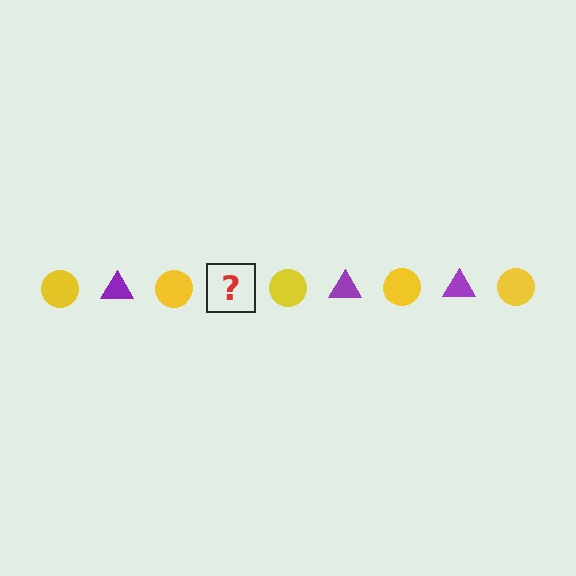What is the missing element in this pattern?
The missing element is a purple triangle.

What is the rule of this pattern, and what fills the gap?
The rule is that the pattern alternates between yellow circle and purple triangle. The gap should be filled with a purple triangle.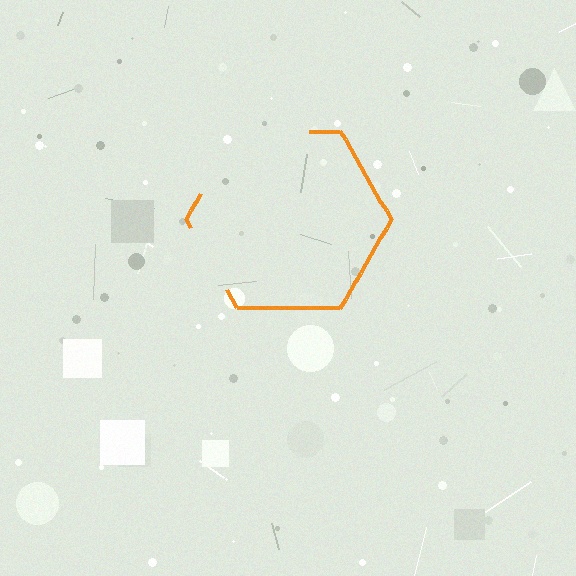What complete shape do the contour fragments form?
The contour fragments form a hexagon.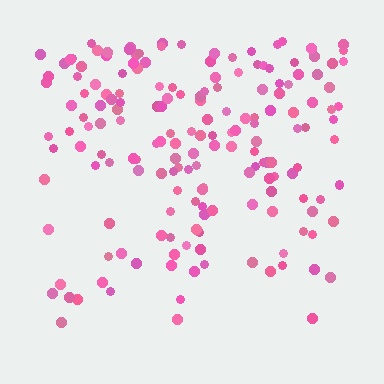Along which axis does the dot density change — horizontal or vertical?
Vertical.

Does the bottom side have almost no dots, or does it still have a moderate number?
Still a moderate number, just noticeably fewer than the top.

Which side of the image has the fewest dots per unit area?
The bottom.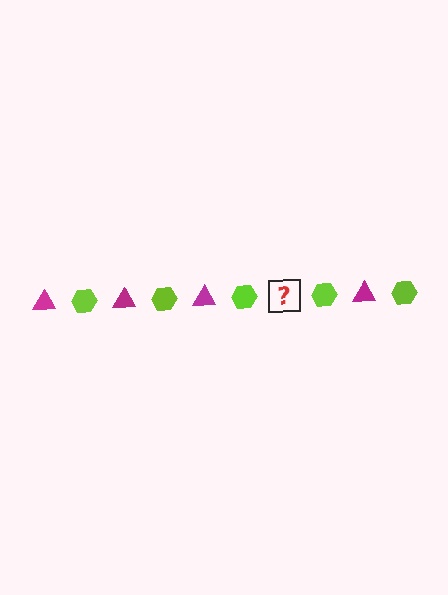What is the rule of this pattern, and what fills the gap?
The rule is that the pattern alternates between magenta triangle and lime hexagon. The gap should be filled with a magenta triangle.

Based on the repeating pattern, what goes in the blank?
The blank should be a magenta triangle.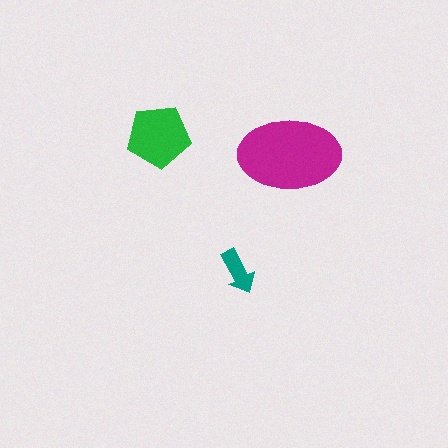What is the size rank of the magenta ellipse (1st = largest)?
1st.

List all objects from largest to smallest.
The magenta ellipse, the green pentagon, the teal arrow.